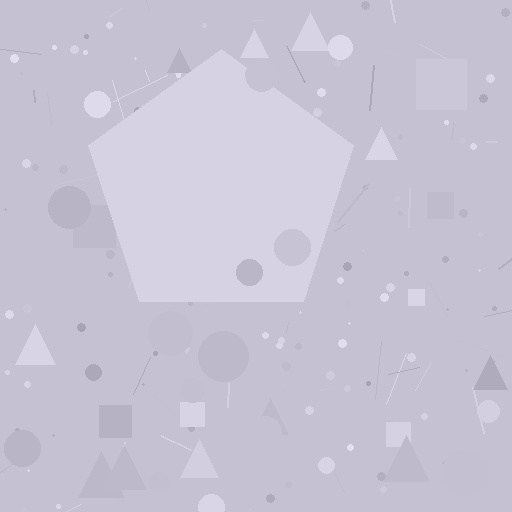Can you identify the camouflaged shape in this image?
The camouflaged shape is a pentagon.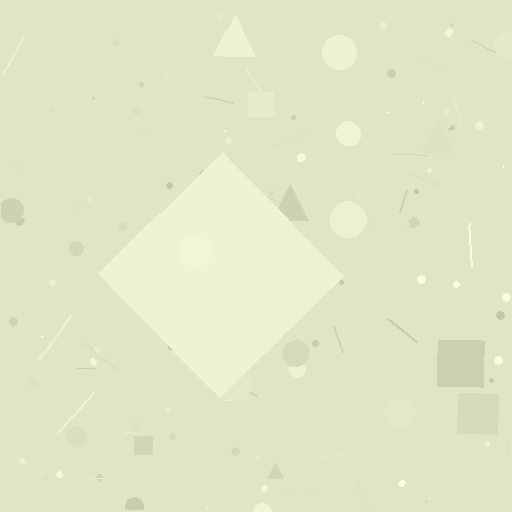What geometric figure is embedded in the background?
A diamond is embedded in the background.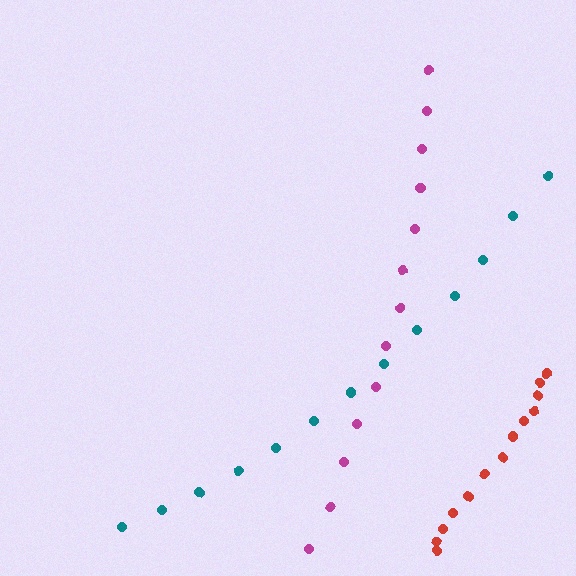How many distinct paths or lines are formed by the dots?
There are 3 distinct paths.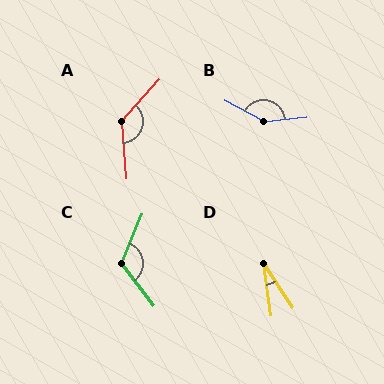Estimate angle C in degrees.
Approximately 121 degrees.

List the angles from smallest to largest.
D (25°), C (121°), A (134°), B (146°).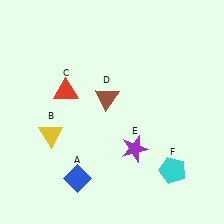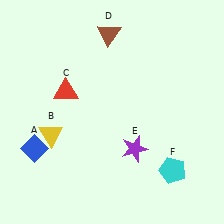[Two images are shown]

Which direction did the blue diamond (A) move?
The blue diamond (A) moved left.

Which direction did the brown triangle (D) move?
The brown triangle (D) moved up.